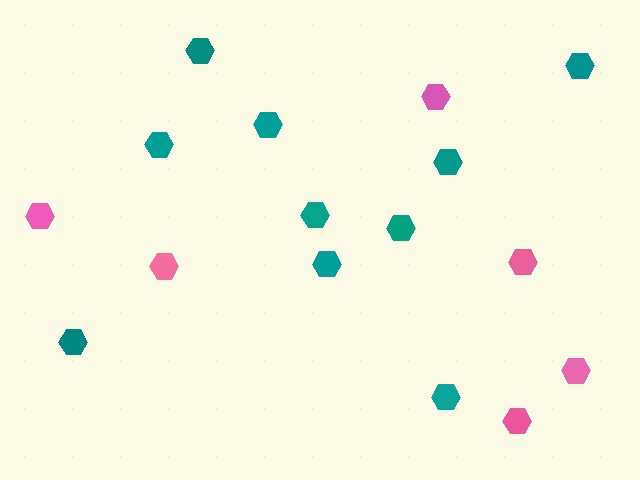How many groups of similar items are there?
There are 2 groups: one group of pink hexagons (6) and one group of teal hexagons (10).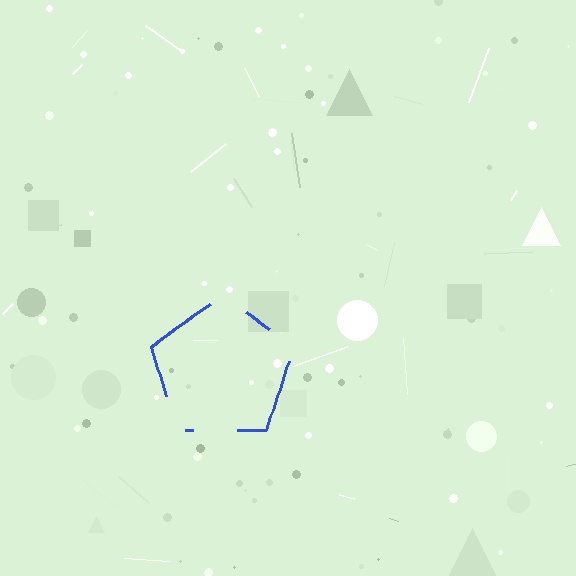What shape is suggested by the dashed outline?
The dashed outline suggests a pentagon.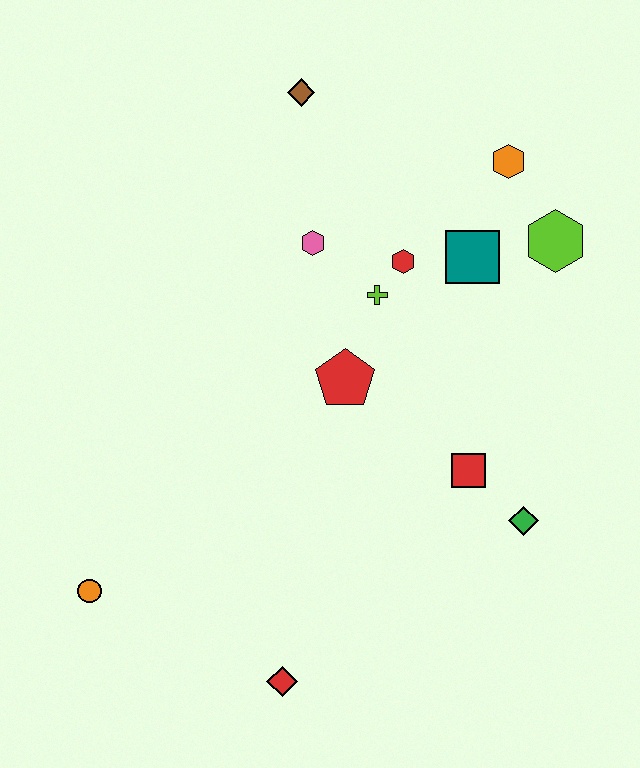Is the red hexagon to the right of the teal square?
No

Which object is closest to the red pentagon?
The lime cross is closest to the red pentagon.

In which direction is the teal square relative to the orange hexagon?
The teal square is below the orange hexagon.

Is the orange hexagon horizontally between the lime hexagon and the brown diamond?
Yes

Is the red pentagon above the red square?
Yes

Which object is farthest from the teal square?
The orange circle is farthest from the teal square.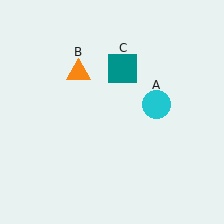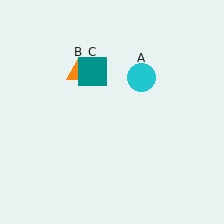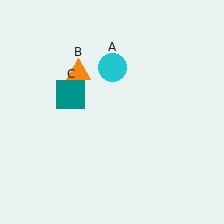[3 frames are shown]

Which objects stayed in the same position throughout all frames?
Orange triangle (object B) remained stationary.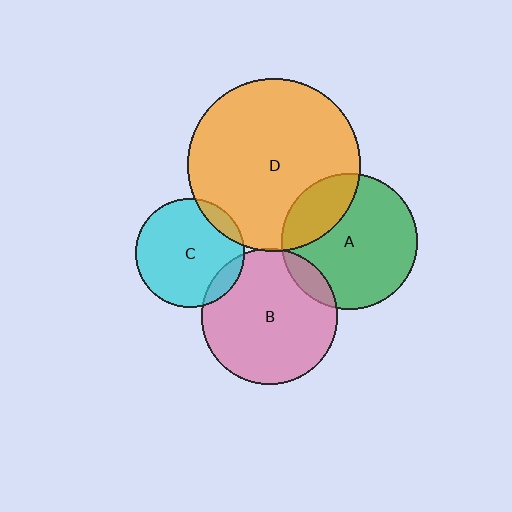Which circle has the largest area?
Circle D (orange).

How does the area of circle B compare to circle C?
Approximately 1.6 times.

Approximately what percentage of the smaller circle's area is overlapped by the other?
Approximately 25%.